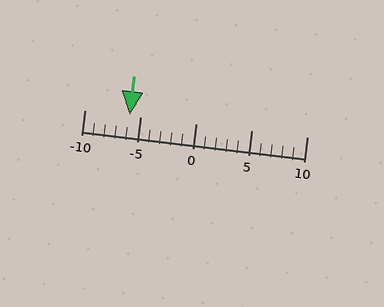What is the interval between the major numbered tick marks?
The major tick marks are spaced 5 units apart.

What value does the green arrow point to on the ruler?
The green arrow points to approximately -6.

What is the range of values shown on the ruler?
The ruler shows values from -10 to 10.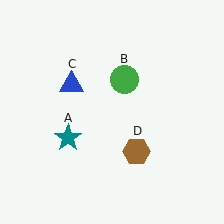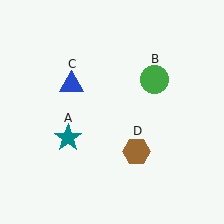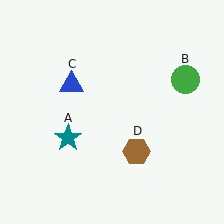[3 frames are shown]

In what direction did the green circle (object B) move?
The green circle (object B) moved right.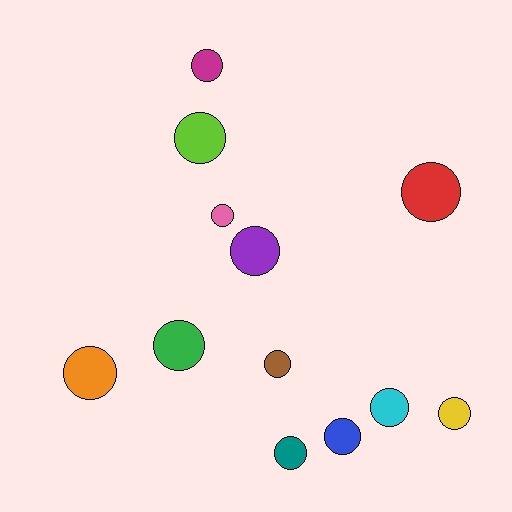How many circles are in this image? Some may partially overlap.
There are 12 circles.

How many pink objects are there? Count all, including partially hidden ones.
There is 1 pink object.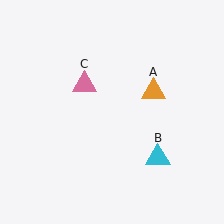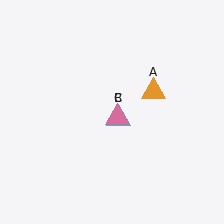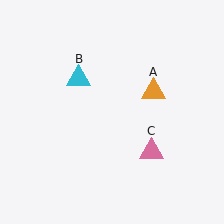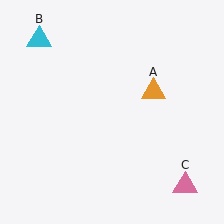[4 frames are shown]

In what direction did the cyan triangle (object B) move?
The cyan triangle (object B) moved up and to the left.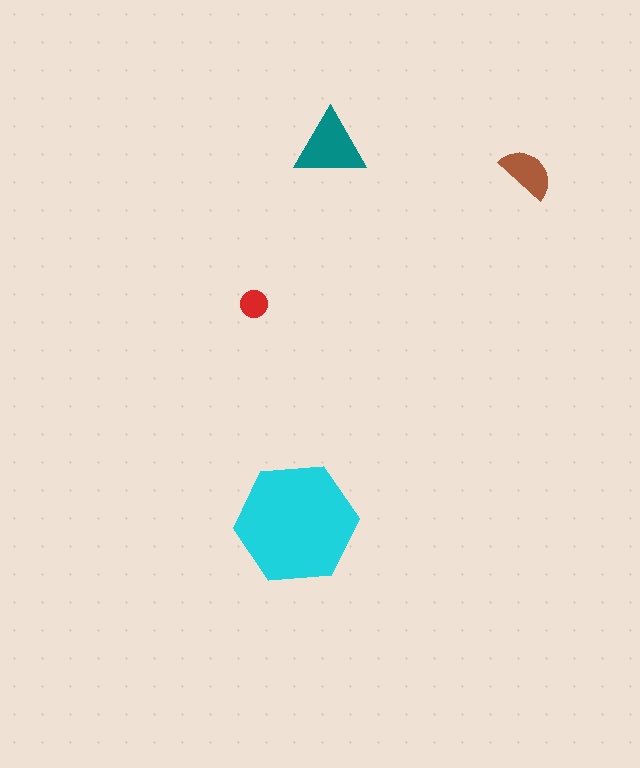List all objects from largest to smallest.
The cyan hexagon, the teal triangle, the brown semicircle, the red circle.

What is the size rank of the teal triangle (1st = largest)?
2nd.